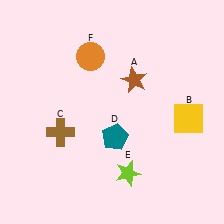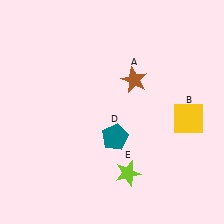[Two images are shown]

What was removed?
The orange circle (F), the brown cross (C) were removed in Image 2.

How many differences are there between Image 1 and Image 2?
There are 2 differences between the two images.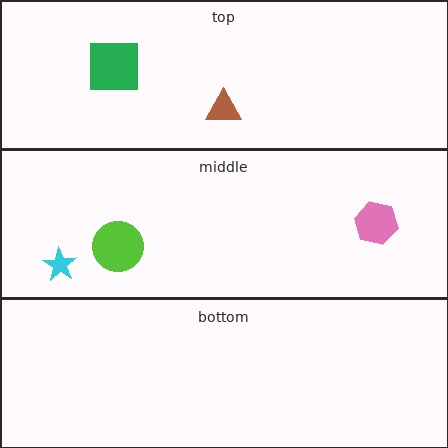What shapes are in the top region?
The green square, the brown triangle.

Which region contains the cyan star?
The middle region.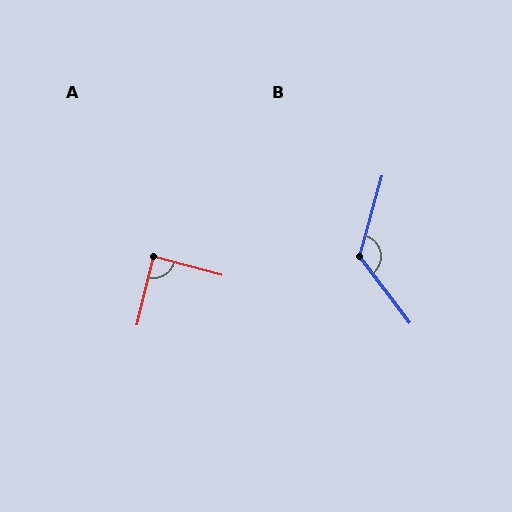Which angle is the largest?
B, at approximately 127 degrees.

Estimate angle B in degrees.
Approximately 127 degrees.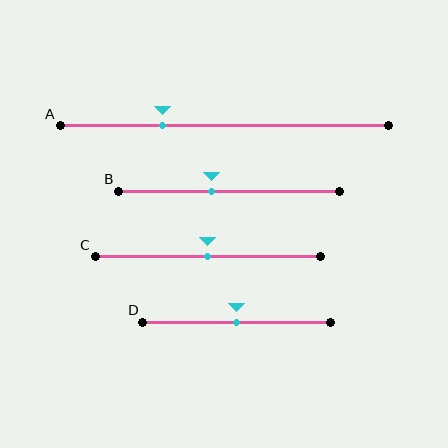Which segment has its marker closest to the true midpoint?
Segment C has its marker closest to the true midpoint.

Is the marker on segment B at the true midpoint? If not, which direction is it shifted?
No, the marker on segment B is shifted to the left by about 8% of the segment length.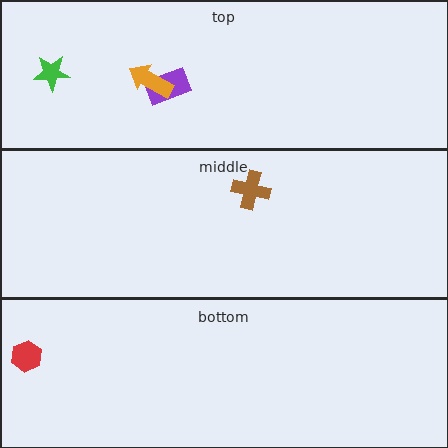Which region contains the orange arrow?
The top region.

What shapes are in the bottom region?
The red hexagon.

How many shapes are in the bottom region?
1.